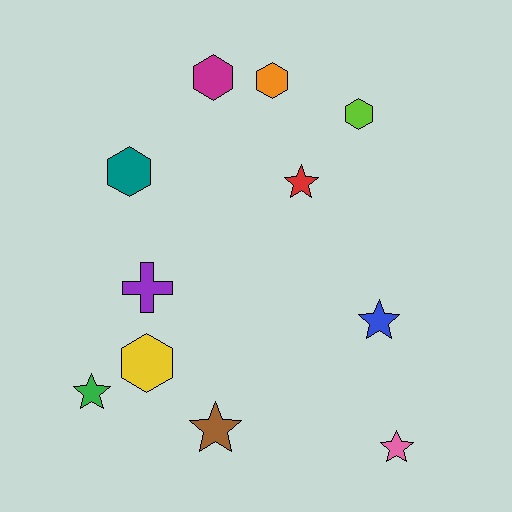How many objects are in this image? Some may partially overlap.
There are 11 objects.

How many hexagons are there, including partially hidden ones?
There are 5 hexagons.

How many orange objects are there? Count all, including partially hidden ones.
There is 1 orange object.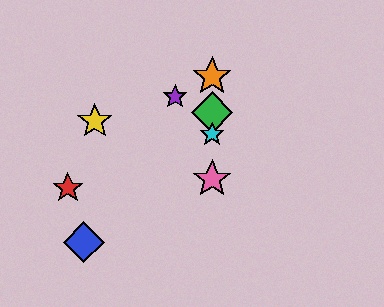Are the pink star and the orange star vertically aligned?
Yes, both are at x≈212.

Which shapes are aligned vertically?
The green diamond, the orange star, the cyan star, the pink star are aligned vertically.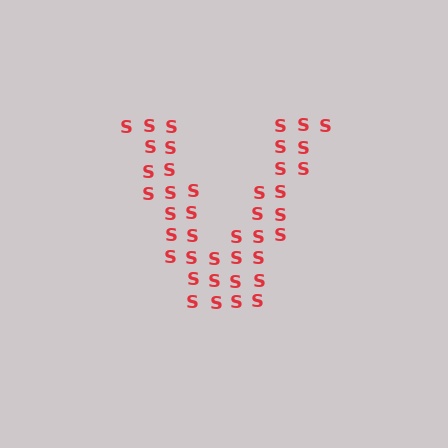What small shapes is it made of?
It is made of small letter S's.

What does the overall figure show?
The overall figure shows the letter V.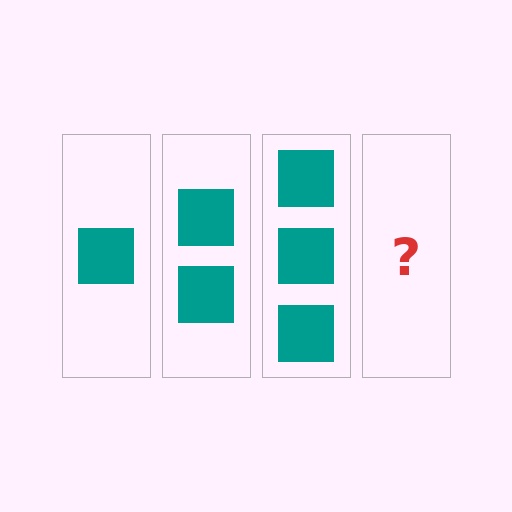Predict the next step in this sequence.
The next step is 4 squares.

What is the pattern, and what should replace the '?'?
The pattern is that each step adds one more square. The '?' should be 4 squares.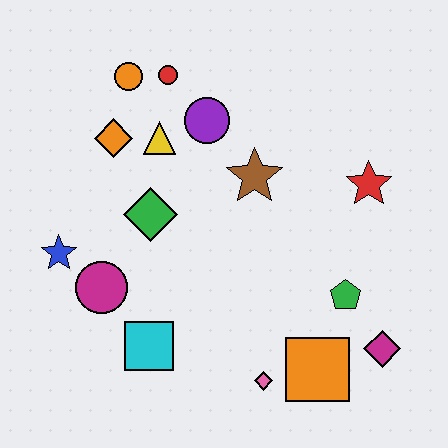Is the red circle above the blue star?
Yes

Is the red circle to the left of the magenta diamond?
Yes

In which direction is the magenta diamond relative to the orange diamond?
The magenta diamond is to the right of the orange diamond.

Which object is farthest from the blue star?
The magenta diamond is farthest from the blue star.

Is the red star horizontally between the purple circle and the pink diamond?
No